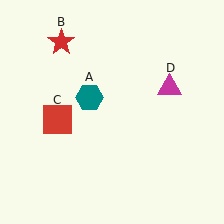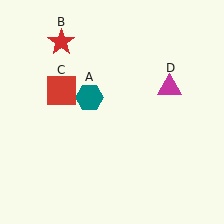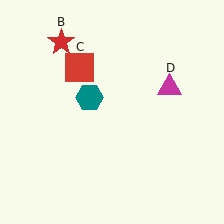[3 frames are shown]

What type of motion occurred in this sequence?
The red square (object C) rotated clockwise around the center of the scene.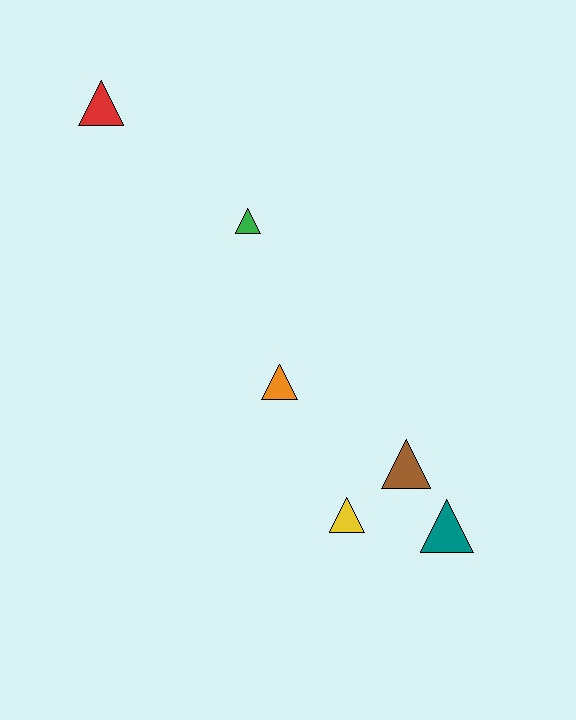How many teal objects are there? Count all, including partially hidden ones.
There is 1 teal object.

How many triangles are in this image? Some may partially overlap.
There are 6 triangles.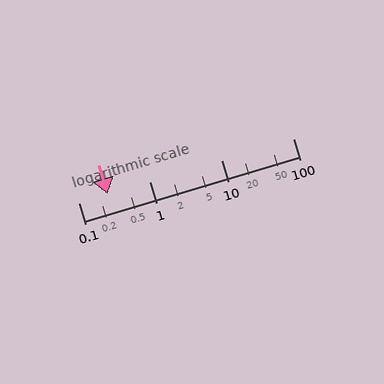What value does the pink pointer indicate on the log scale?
The pointer indicates approximately 0.26.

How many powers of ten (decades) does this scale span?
The scale spans 3 decades, from 0.1 to 100.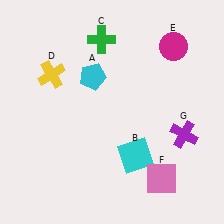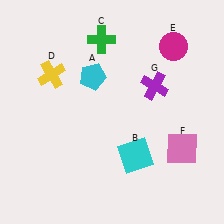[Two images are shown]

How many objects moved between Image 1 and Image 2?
2 objects moved between the two images.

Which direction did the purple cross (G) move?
The purple cross (G) moved up.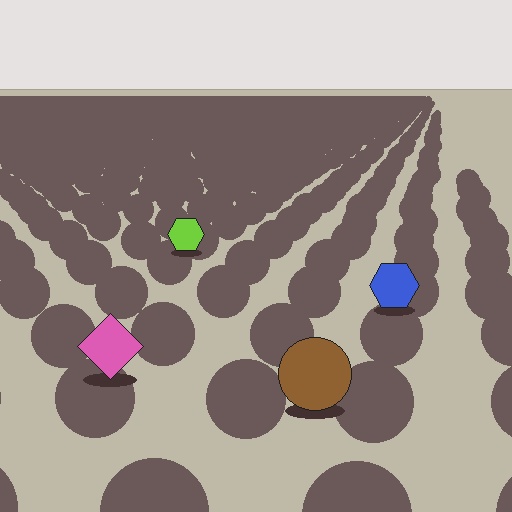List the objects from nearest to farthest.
From nearest to farthest: the brown circle, the pink diamond, the blue hexagon, the lime hexagon.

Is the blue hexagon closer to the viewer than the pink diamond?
No. The pink diamond is closer — you can tell from the texture gradient: the ground texture is coarser near it.